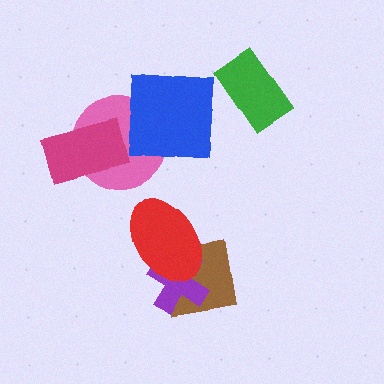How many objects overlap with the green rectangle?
0 objects overlap with the green rectangle.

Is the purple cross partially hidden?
Yes, it is partially covered by another shape.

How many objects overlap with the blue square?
1 object overlaps with the blue square.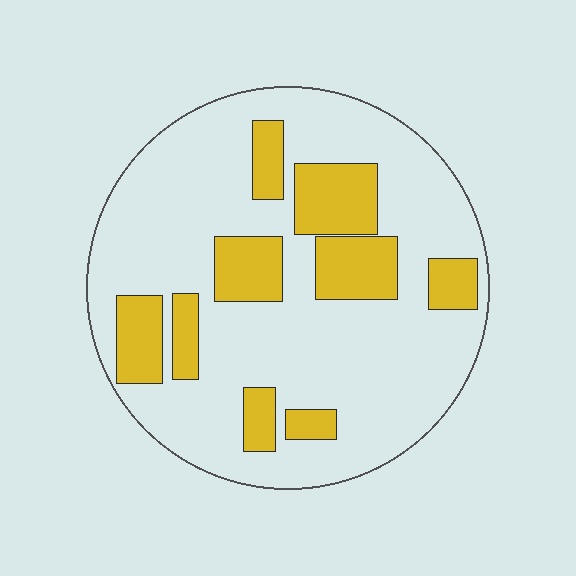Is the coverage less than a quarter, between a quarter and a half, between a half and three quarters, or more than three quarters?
Less than a quarter.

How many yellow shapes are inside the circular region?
9.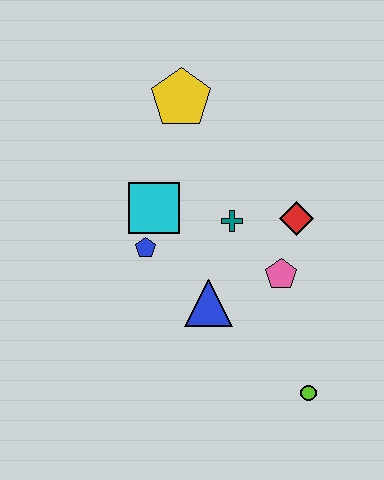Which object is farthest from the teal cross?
The lime circle is farthest from the teal cross.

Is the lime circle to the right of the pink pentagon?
Yes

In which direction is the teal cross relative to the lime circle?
The teal cross is above the lime circle.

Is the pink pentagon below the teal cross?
Yes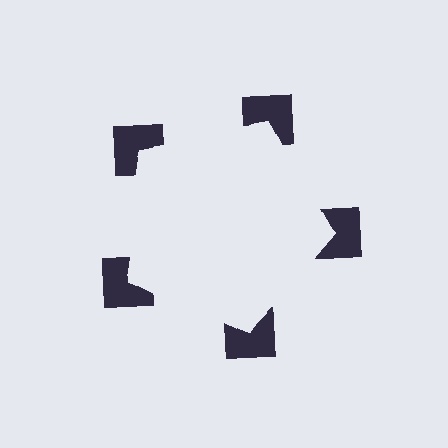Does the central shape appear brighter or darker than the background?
It typically appears slightly brighter than the background, even though no actual brightness change is drawn.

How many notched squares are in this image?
There are 5 — one at each vertex of the illusory pentagon.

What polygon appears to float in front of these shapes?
An illusory pentagon — its edges are inferred from the aligned wedge cuts in the notched squares, not physically drawn.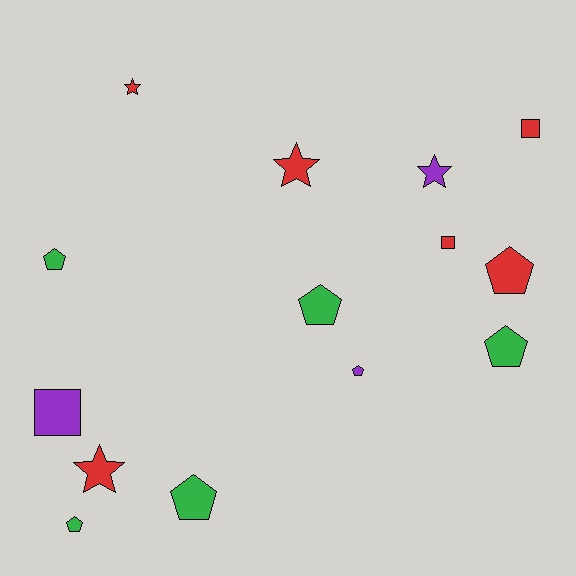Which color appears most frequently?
Red, with 6 objects.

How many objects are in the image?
There are 14 objects.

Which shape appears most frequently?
Pentagon, with 7 objects.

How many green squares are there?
There are no green squares.